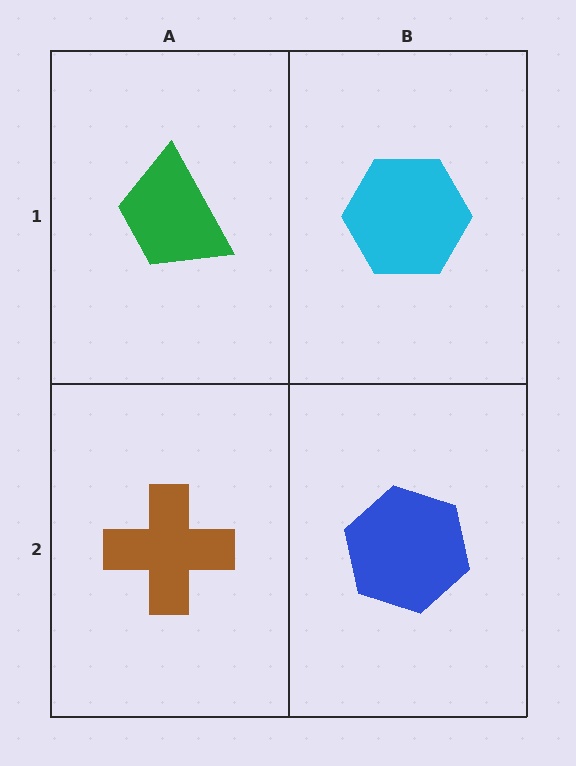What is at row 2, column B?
A blue hexagon.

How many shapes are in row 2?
2 shapes.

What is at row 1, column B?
A cyan hexagon.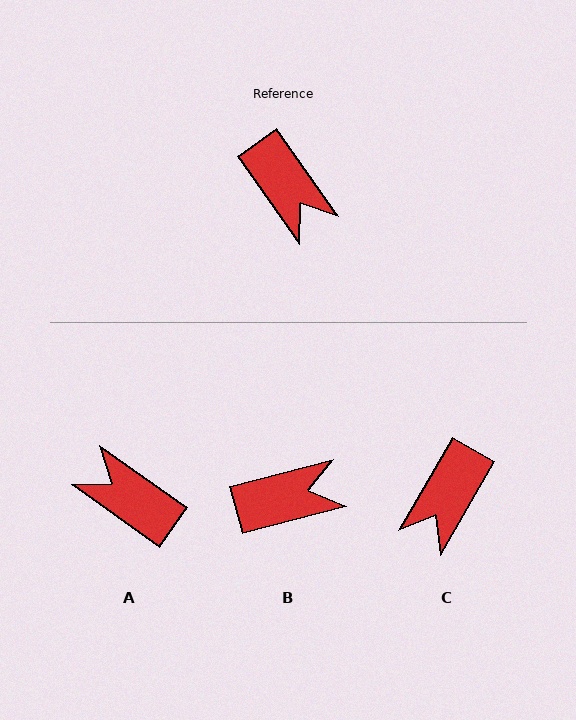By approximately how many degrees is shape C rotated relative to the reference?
Approximately 65 degrees clockwise.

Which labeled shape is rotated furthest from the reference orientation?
A, about 161 degrees away.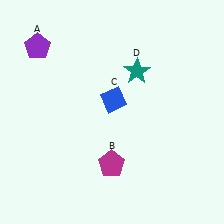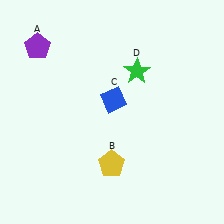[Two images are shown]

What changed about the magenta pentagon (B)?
In Image 1, B is magenta. In Image 2, it changed to yellow.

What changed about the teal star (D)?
In Image 1, D is teal. In Image 2, it changed to green.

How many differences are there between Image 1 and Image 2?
There are 2 differences between the two images.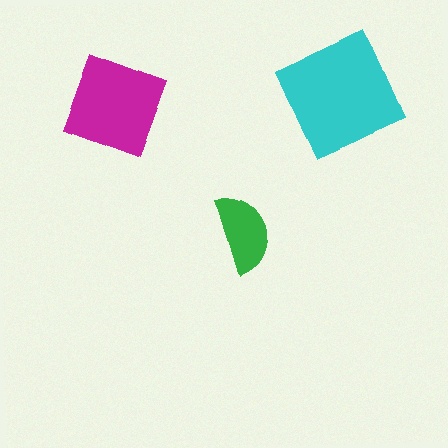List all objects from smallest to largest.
The green semicircle, the magenta diamond, the cyan square.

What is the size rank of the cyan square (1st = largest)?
1st.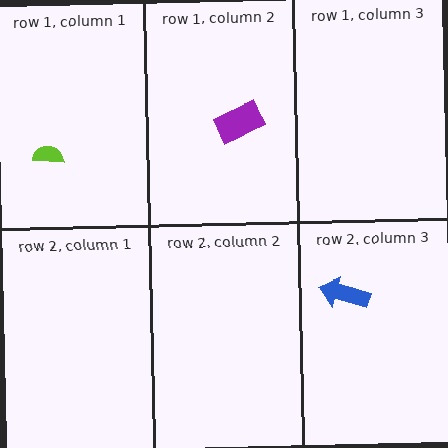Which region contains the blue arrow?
The row 2, column 3 region.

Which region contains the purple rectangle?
The row 1, column 2 region.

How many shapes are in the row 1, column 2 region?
1.